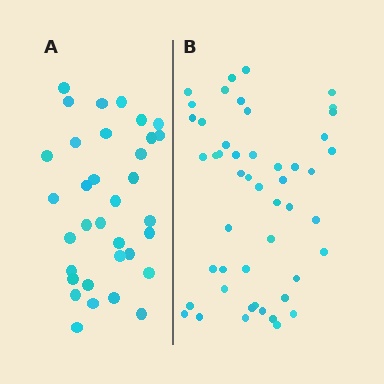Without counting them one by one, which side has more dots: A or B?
Region B (the right region) has more dots.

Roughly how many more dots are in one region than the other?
Region B has approximately 15 more dots than region A.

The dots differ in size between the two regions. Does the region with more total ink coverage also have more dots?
No. Region A has more total ink coverage because its dots are larger, but region B actually contains more individual dots. Total area can be misleading — the number of items is what matters here.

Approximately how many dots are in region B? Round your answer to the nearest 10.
About 50 dots. (The exact count is 49, which rounds to 50.)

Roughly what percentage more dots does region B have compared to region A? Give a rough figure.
About 45% more.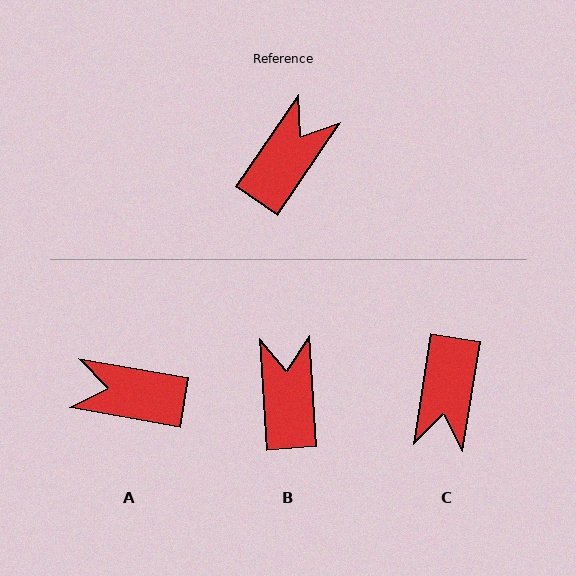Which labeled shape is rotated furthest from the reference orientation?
C, about 154 degrees away.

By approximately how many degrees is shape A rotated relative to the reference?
Approximately 115 degrees counter-clockwise.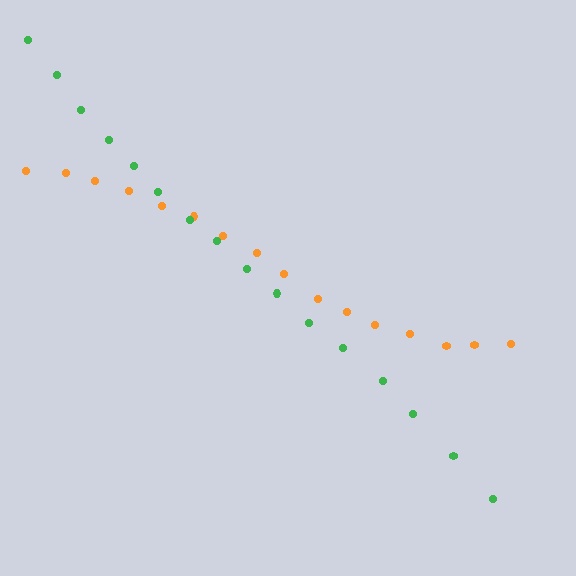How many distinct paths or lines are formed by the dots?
There are 2 distinct paths.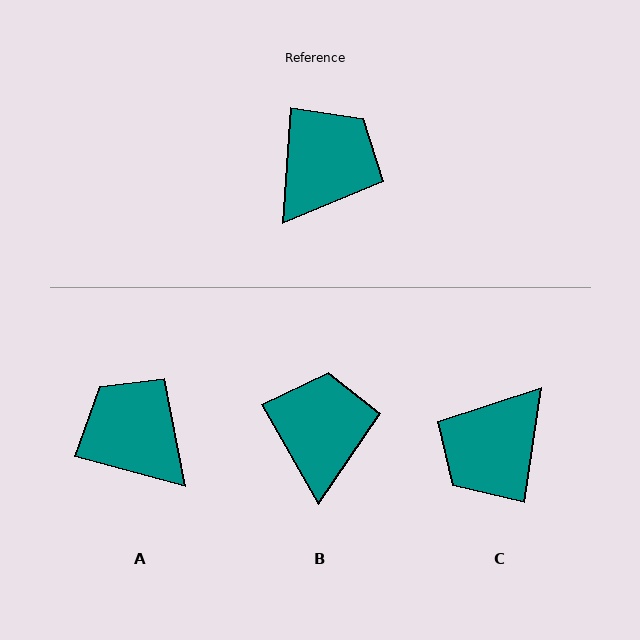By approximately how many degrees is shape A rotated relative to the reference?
Approximately 79 degrees counter-clockwise.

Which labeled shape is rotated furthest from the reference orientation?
C, about 175 degrees away.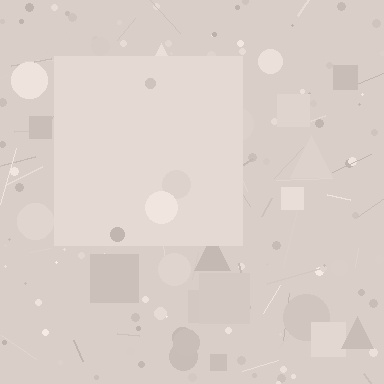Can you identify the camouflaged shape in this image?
The camouflaged shape is a square.